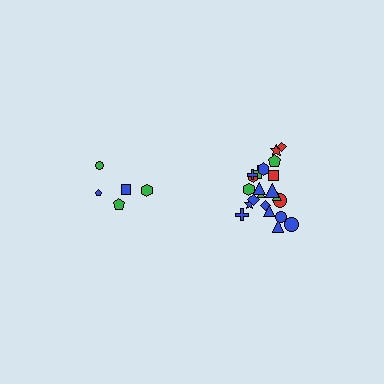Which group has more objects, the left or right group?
The right group.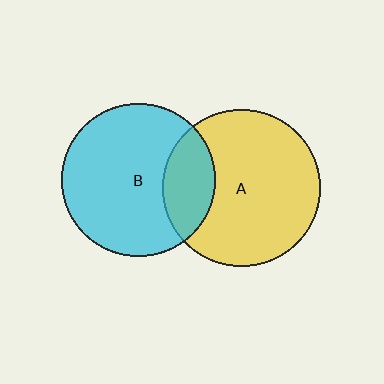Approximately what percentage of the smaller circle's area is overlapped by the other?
Approximately 25%.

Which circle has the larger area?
Circle A (yellow).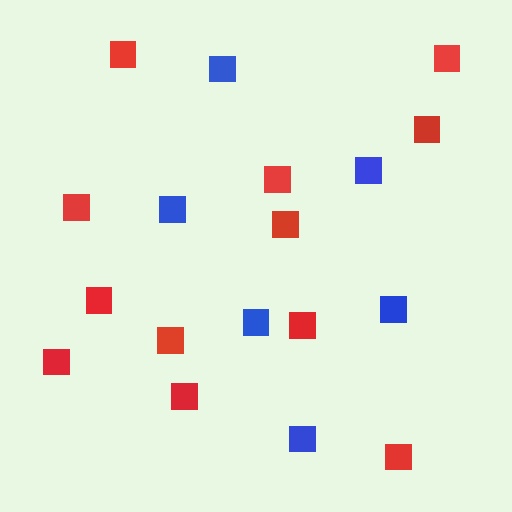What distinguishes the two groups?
There are 2 groups: one group of red squares (12) and one group of blue squares (6).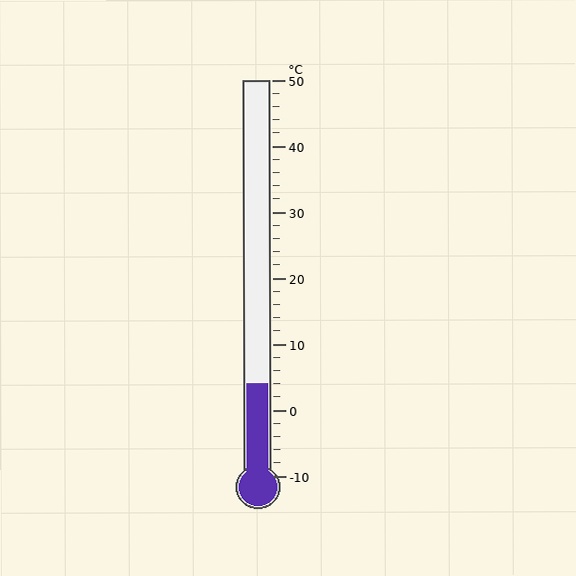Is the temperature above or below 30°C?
The temperature is below 30°C.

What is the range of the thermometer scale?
The thermometer scale ranges from -10°C to 50°C.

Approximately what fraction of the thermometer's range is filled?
The thermometer is filled to approximately 25% of its range.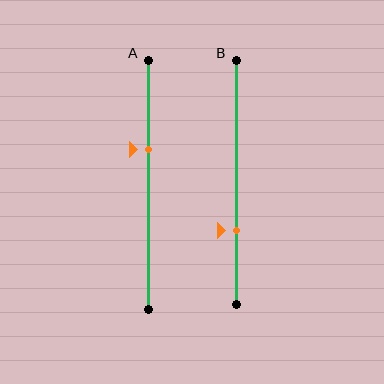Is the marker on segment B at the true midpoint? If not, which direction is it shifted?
No, the marker on segment B is shifted downward by about 20% of the segment length.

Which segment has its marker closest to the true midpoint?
Segment A has its marker closest to the true midpoint.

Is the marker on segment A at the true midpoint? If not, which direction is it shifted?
No, the marker on segment A is shifted upward by about 14% of the segment length.